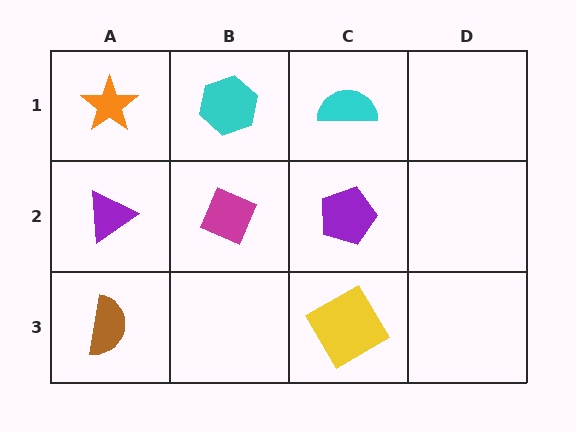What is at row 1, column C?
A cyan semicircle.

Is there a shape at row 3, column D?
No, that cell is empty.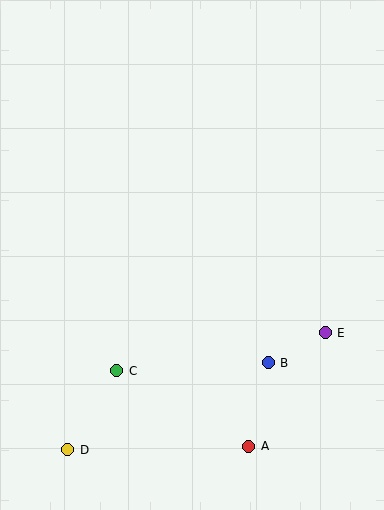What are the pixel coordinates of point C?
Point C is at (117, 371).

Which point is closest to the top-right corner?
Point E is closest to the top-right corner.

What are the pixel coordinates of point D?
Point D is at (68, 450).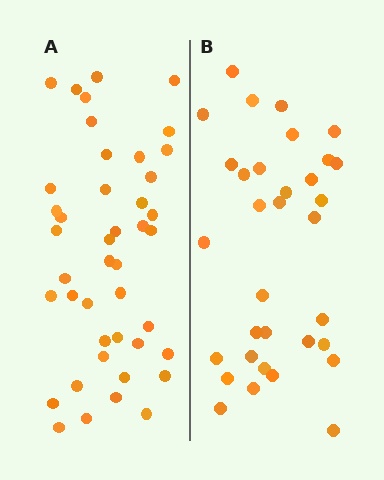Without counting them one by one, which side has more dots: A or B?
Region A (the left region) has more dots.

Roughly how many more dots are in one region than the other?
Region A has roughly 10 or so more dots than region B.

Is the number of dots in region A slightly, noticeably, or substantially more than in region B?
Region A has noticeably more, but not dramatically so. The ratio is roughly 1.3 to 1.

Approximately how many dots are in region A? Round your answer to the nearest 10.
About 40 dots. (The exact count is 43, which rounds to 40.)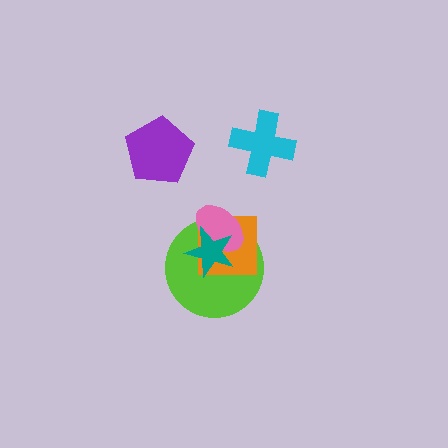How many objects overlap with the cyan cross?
0 objects overlap with the cyan cross.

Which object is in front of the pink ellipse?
The teal star is in front of the pink ellipse.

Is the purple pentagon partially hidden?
No, no other shape covers it.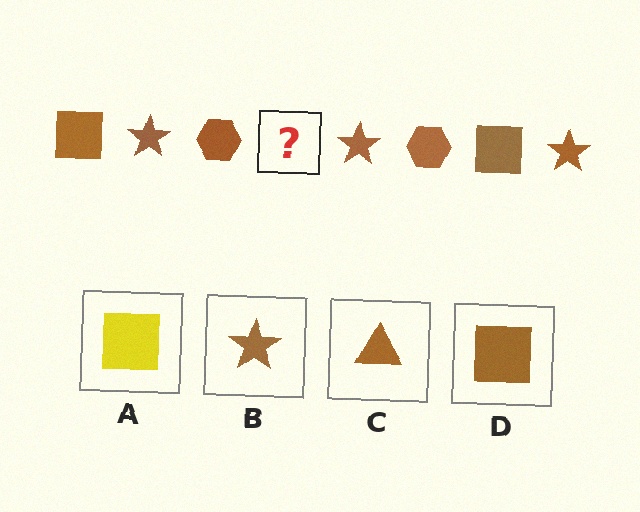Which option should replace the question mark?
Option D.